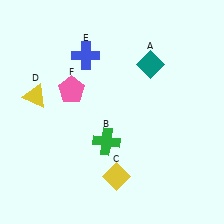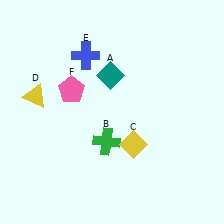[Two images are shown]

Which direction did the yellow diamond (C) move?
The yellow diamond (C) moved up.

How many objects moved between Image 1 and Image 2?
2 objects moved between the two images.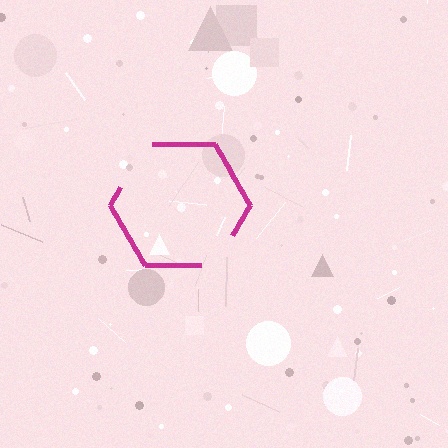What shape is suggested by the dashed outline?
The dashed outline suggests a hexagon.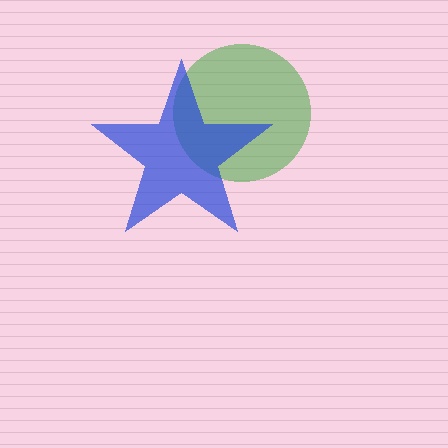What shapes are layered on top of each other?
The layered shapes are: a green circle, a blue star.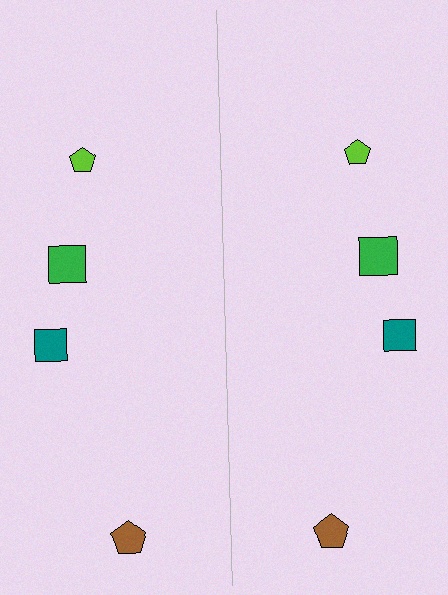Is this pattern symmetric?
Yes, this pattern has bilateral (reflection) symmetry.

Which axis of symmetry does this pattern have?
The pattern has a vertical axis of symmetry running through the center of the image.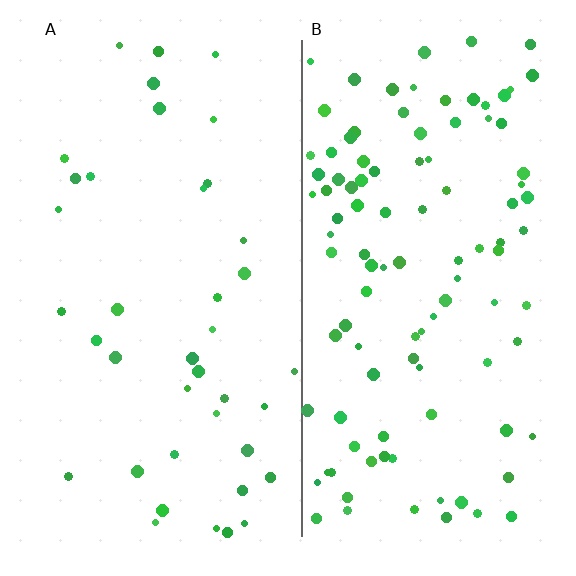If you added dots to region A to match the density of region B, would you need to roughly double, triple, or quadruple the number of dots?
Approximately triple.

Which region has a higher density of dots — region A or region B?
B (the right).